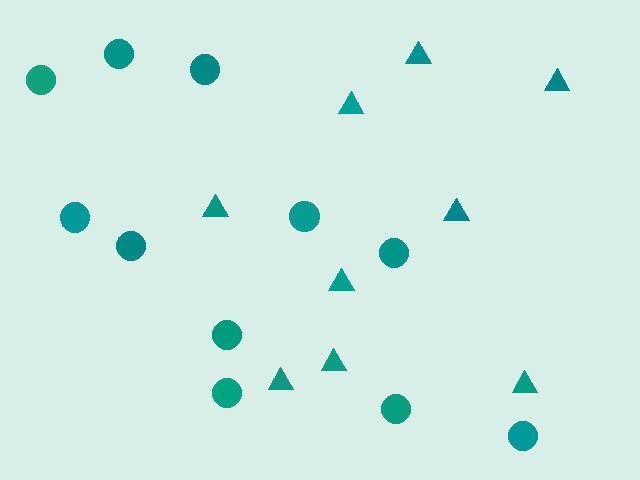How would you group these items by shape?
There are 2 groups: one group of circles (11) and one group of triangles (9).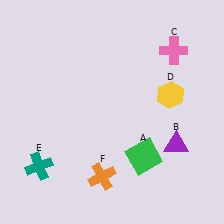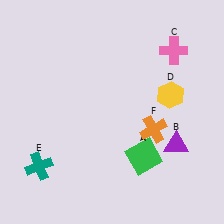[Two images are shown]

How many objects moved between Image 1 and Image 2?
1 object moved between the two images.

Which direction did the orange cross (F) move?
The orange cross (F) moved right.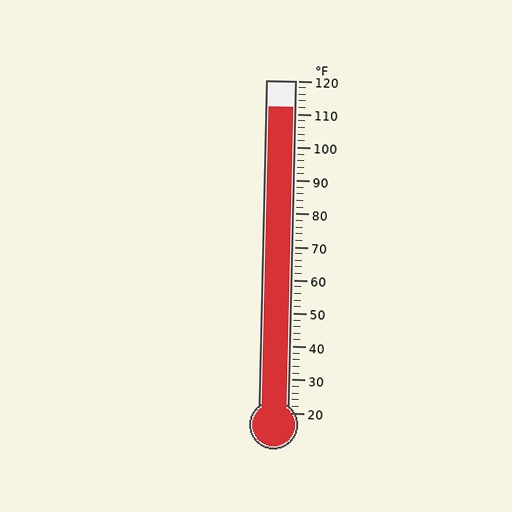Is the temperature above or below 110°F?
The temperature is above 110°F.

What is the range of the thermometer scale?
The thermometer scale ranges from 20°F to 120°F.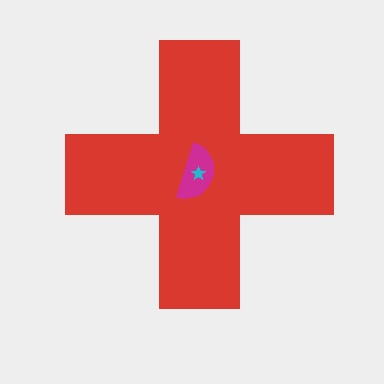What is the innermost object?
The cyan star.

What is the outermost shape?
The red cross.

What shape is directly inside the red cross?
The magenta semicircle.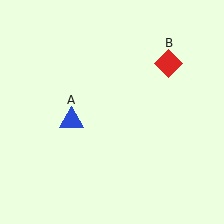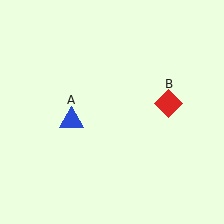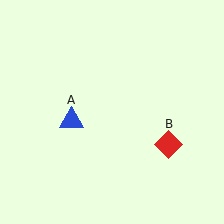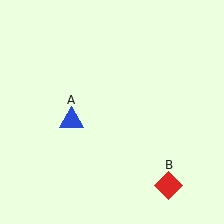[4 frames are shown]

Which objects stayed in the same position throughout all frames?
Blue triangle (object A) remained stationary.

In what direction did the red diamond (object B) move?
The red diamond (object B) moved down.